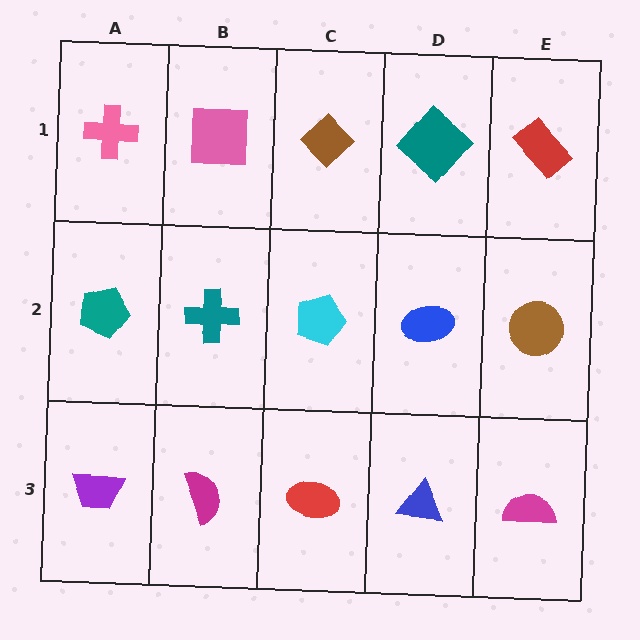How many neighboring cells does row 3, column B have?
3.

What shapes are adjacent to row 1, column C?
A cyan pentagon (row 2, column C), a pink square (row 1, column B), a teal diamond (row 1, column D).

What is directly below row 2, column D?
A blue triangle.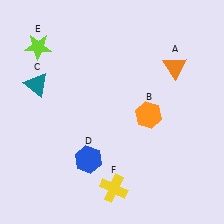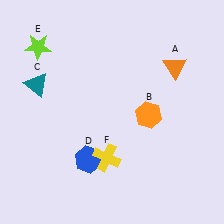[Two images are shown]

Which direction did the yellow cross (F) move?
The yellow cross (F) moved up.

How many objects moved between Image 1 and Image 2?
1 object moved between the two images.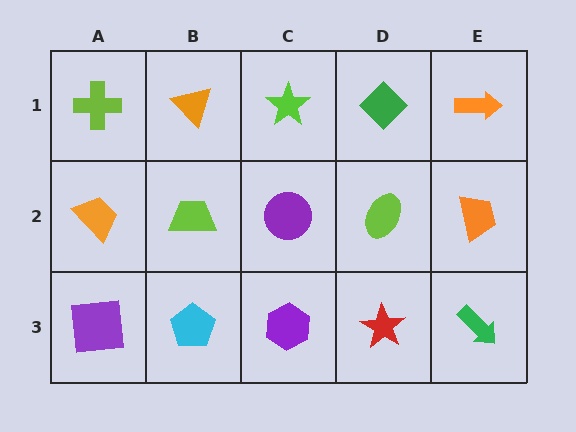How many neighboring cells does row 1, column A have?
2.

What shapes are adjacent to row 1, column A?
An orange trapezoid (row 2, column A), an orange triangle (row 1, column B).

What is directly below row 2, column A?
A purple square.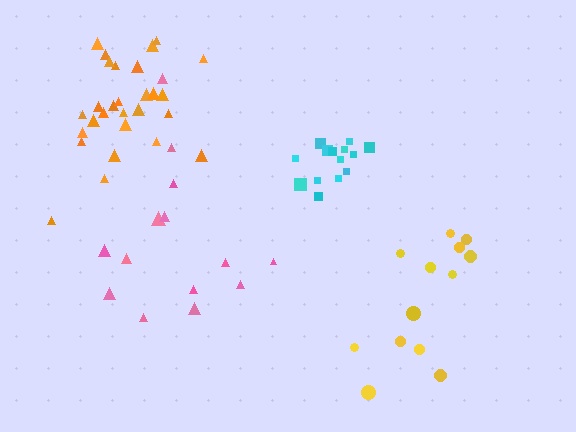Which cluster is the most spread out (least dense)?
Pink.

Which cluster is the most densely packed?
Cyan.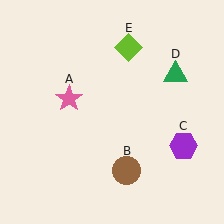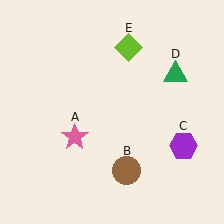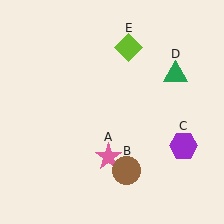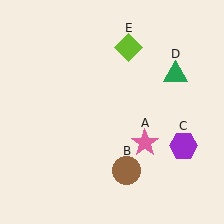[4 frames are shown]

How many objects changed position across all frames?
1 object changed position: pink star (object A).